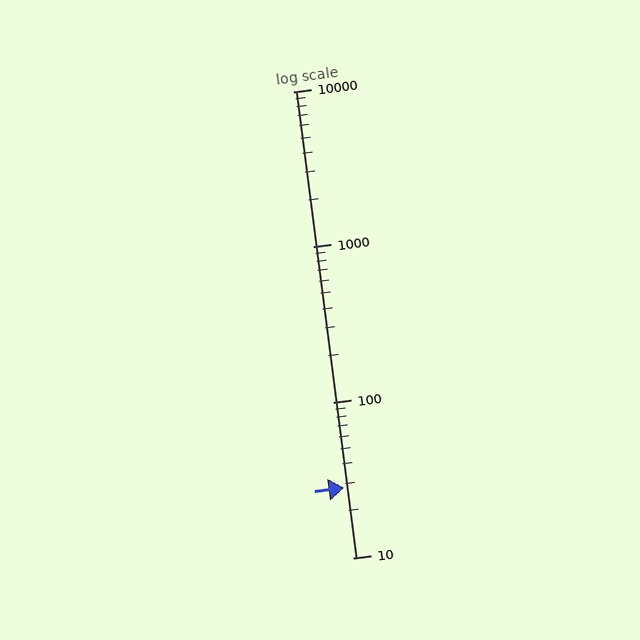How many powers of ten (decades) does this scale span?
The scale spans 3 decades, from 10 to 10000.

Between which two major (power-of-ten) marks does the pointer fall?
The pointer is between 10 and 100.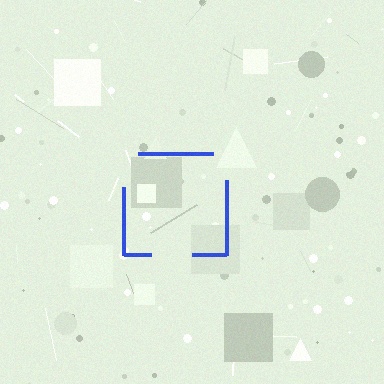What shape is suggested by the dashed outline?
The dashed outline suggests a square.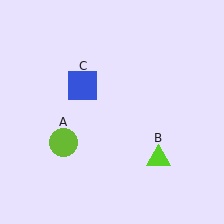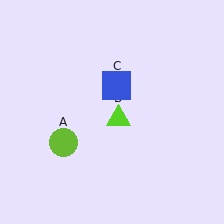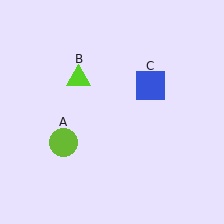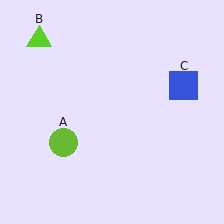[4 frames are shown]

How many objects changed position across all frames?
2 objects changed position: lime triangle (object B), blue square (object C).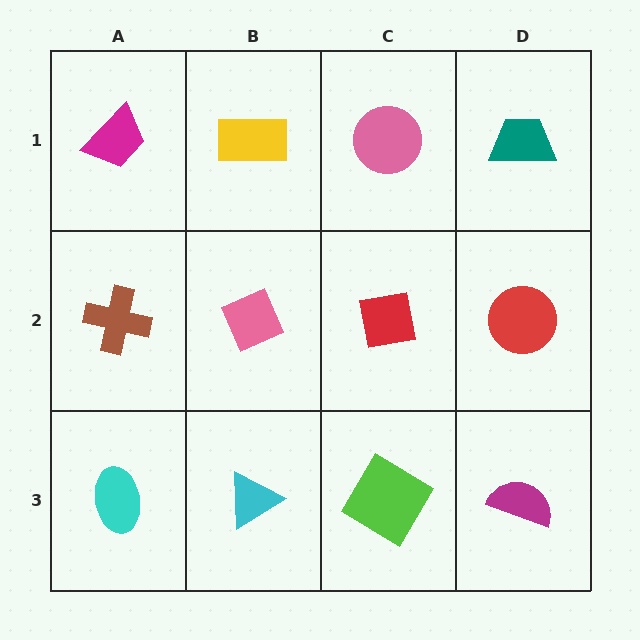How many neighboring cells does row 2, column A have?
3.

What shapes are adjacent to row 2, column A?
A magenta trapezoid (row 1, column A), a cyan ellipse (row 3, column A), a pink diamond (row 2, column B).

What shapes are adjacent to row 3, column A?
A brown cross (row 2, column A), a cyan triangle (row 3, column B).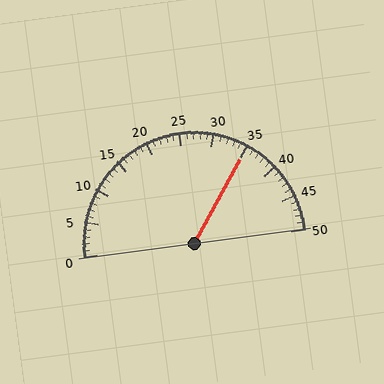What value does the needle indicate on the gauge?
The needle indicates approximately 35.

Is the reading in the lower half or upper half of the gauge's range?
The reading is in the upper half of the range (0 to 50).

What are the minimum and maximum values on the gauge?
The gauge ranges from 0 to 50.